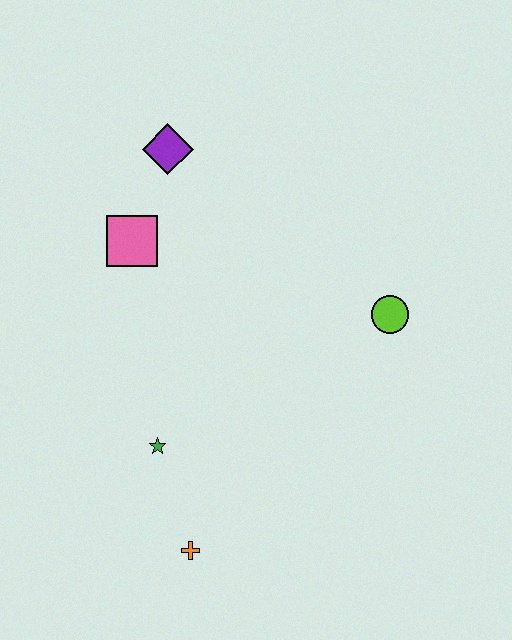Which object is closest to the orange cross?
The green star is closest to the orange cross.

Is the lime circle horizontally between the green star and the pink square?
No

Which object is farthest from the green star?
The purple diamond is farthest from the green star.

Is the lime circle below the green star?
No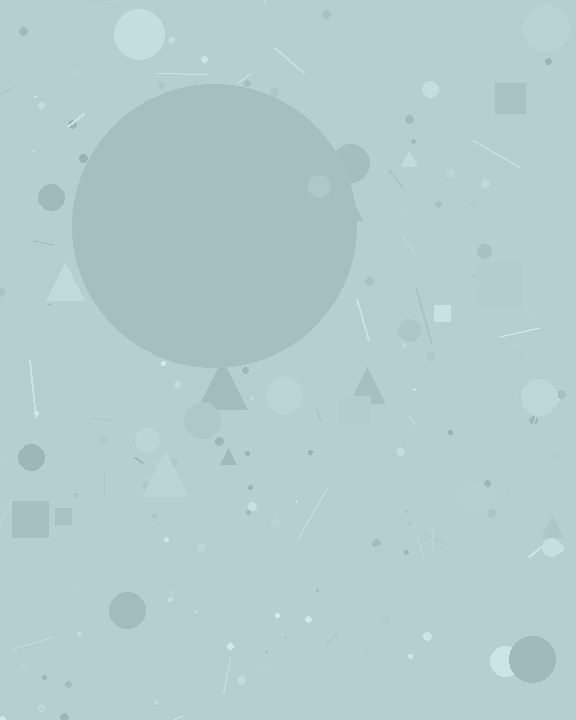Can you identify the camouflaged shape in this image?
The camouflaged shape is a circle.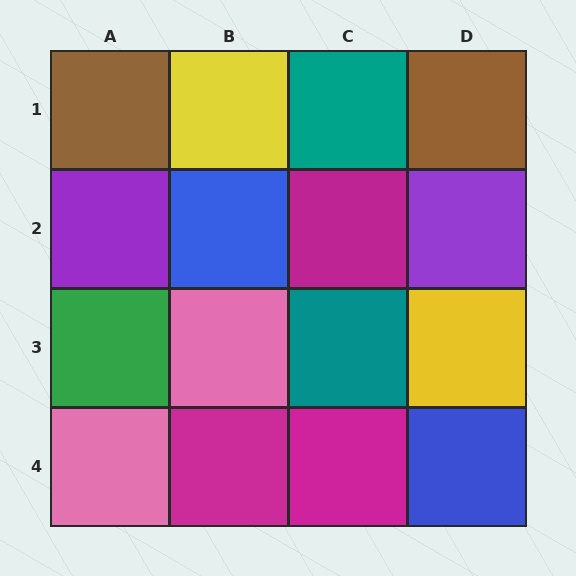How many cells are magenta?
3 cells are magenta.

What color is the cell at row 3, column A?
Green.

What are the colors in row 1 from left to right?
Brown, yellow, teal, brown.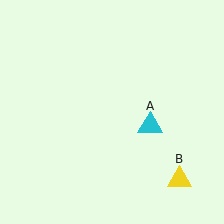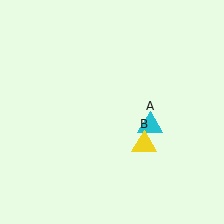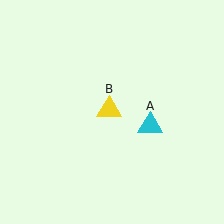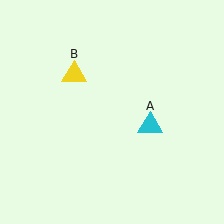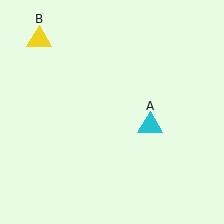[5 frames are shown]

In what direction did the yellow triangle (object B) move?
The yellow triangle (object B) moved up and to the left.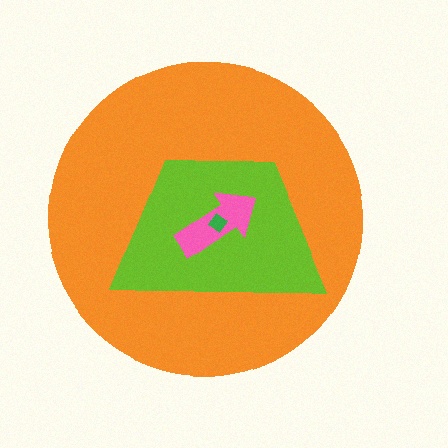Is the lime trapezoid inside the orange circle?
Yes.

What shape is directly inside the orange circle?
The lime trapezoid.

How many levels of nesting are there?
4.